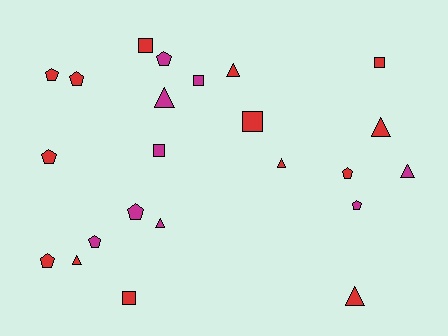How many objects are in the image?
There are 23 objects.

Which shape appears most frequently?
Pentagon, with 9 objects.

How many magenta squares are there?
There are 2 magenta squares.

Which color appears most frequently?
Red, with 14 objects.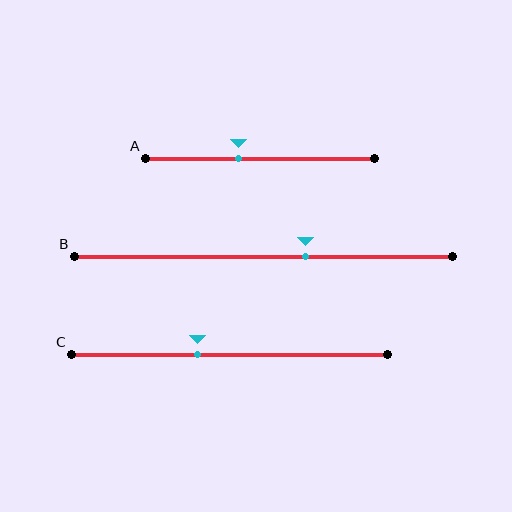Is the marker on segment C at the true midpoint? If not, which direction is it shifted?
No, the marker on segment C is shifted to the left by about 10% of the segment length.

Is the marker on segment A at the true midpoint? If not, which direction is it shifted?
No, the marker on segment A is shifted to the left by about 9% of the segment length.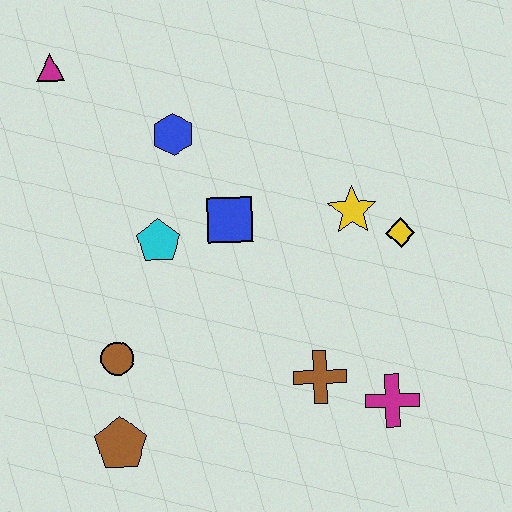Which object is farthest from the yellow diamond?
The magenta triangle is farthest from the yellow diamond.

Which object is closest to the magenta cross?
The brown cross is closest to the magenta cross.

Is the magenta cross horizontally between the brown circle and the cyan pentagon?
No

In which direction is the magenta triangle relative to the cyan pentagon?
The magenta triangle is above the cyan pentagon.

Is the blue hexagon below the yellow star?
No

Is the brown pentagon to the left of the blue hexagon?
Yes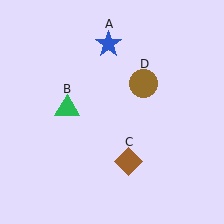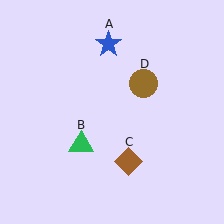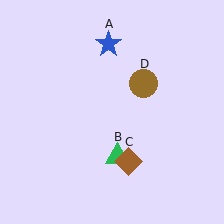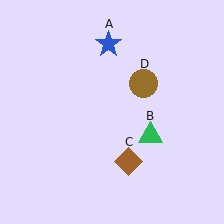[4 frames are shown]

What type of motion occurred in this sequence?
The green triangle (object B) rotated counterclockwise around the center of the scene.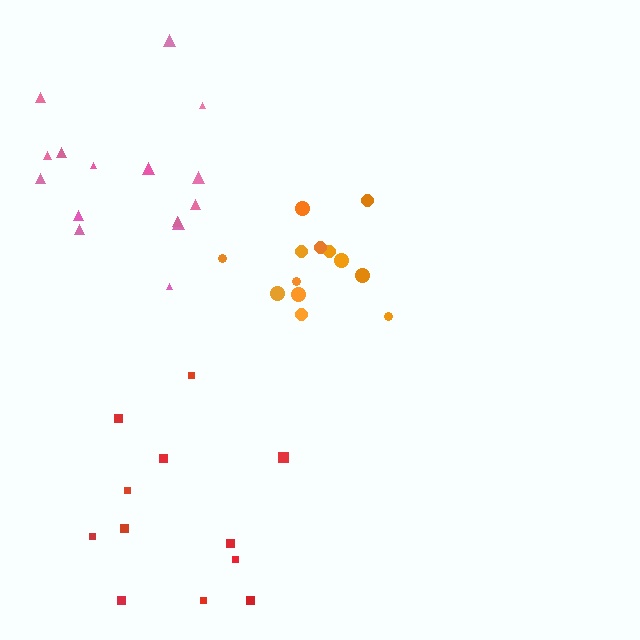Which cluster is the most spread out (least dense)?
Red.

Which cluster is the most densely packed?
Orange.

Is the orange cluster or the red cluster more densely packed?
Orange.